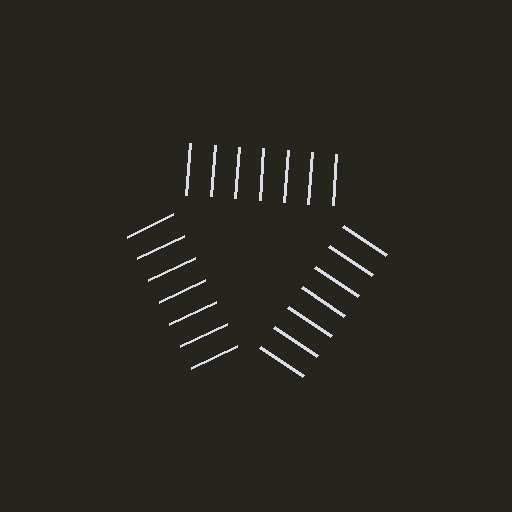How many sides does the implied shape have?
3 sides — the line-ends trace a triangle.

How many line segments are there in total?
21 — 7 along each of the 3 edges.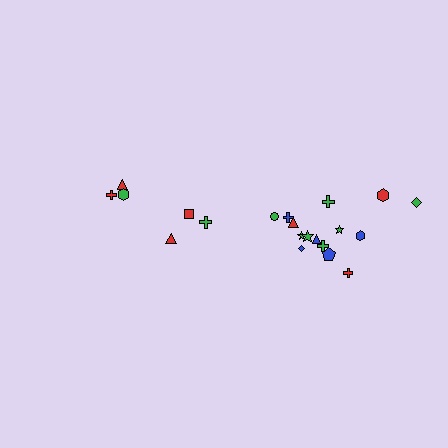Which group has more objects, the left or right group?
The right group.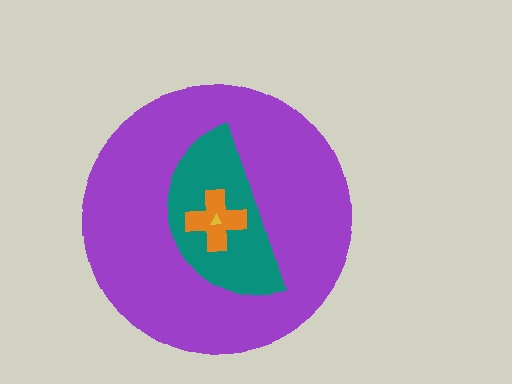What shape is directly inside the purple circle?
The teal semicircle.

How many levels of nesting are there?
4.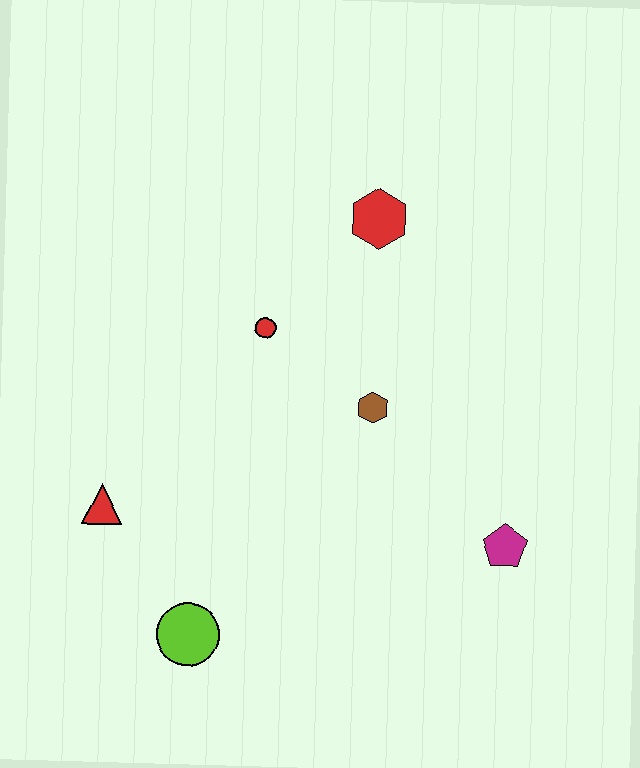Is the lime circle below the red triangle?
Yes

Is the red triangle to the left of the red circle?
Yes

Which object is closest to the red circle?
The brown hexagon is closest to the red circle.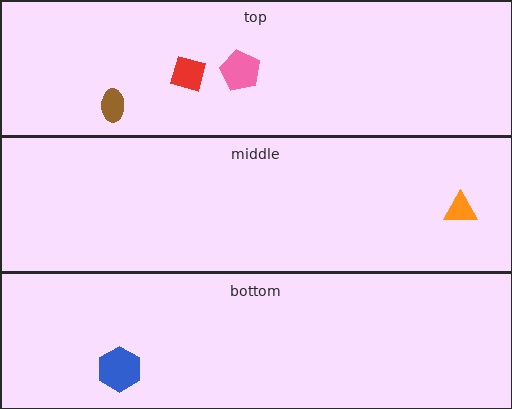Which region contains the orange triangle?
The middle region.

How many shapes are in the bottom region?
1.